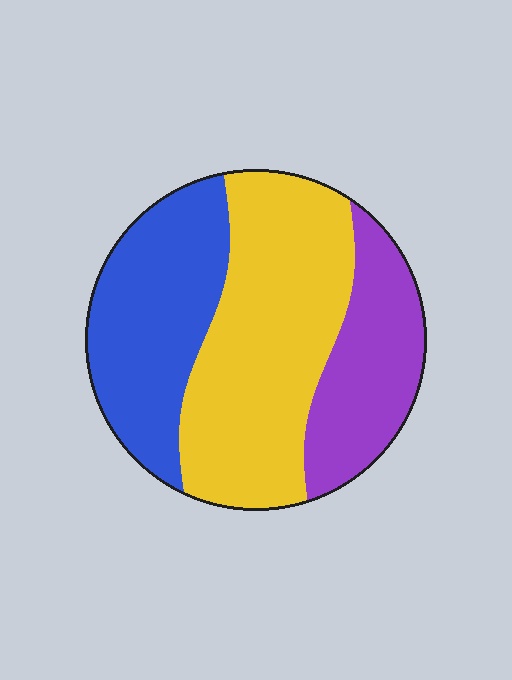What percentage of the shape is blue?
Blue takes up about one third (1/3) of the shape.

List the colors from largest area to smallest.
From largest to smallest: yellow, blue, purple.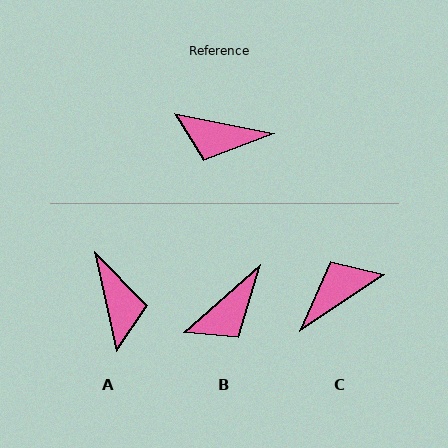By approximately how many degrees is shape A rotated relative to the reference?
Approximately 114 degrees counter-clockwise.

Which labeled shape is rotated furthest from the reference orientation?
C, about 134 degrees away.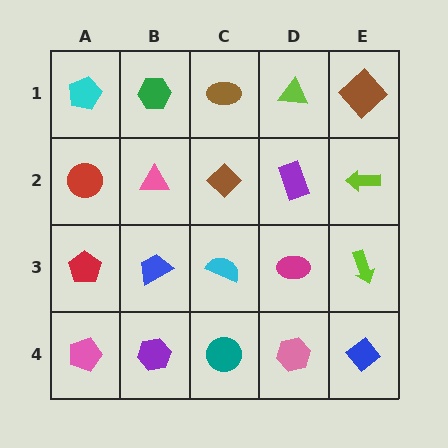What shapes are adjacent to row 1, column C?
A brown diamond (row 2, column C), a green hexagon (row 1, column B), a lime triangle (row 1, column D).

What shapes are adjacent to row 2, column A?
A cyan pentagon (row 1, column A), a red pentagon (row 3, column A), a pink triangle (row 2, column B).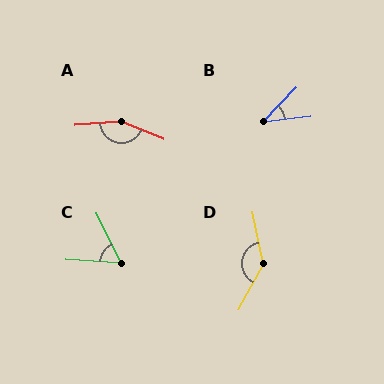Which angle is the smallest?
B, at approximately 40 degrees.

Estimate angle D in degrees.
Approximately 140 degrees.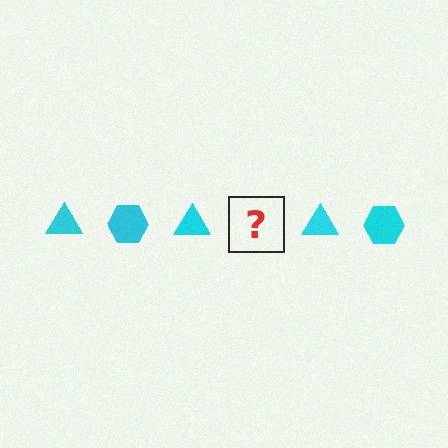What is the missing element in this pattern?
The missing element is a cyan hexagon.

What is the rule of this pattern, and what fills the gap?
The rule is that the pattern cycles through triangle, hexagon shapes in cyan. The gap should be filled with a cyan hexagon.